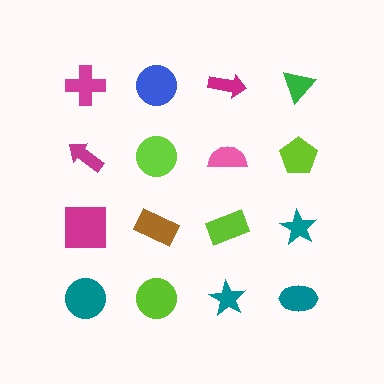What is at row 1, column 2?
A blue circle.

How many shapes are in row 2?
4 shapes.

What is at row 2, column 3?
A pink semicircle.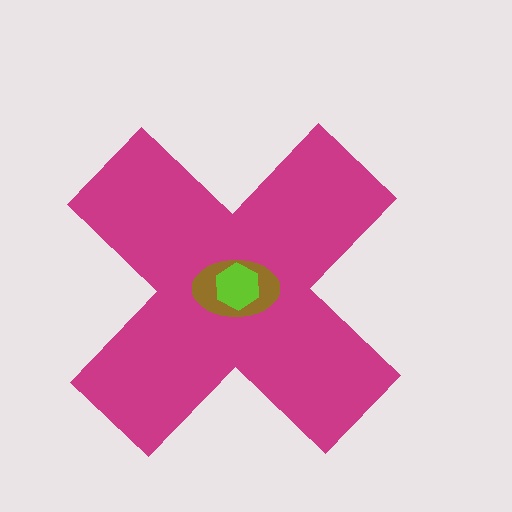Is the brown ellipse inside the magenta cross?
Yes.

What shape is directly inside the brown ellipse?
The lime hexagon.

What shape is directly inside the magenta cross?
The brown ellipse.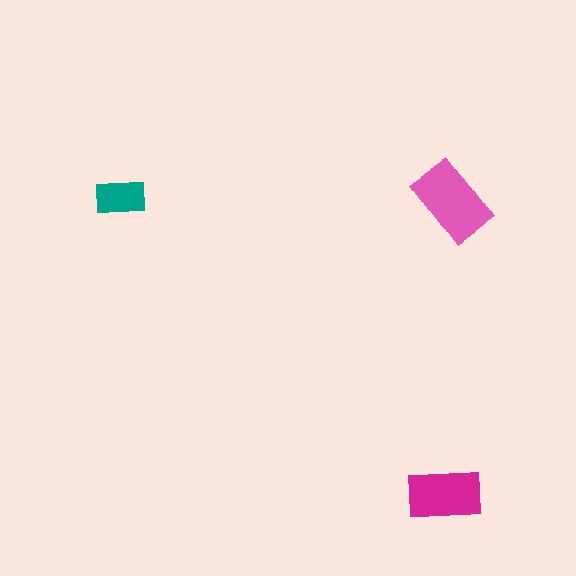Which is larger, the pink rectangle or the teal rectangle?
The pink one.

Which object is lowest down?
The magenta rectangle is bottommost.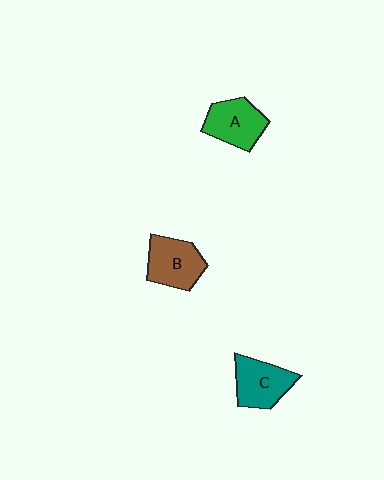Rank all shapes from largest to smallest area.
From largest to smallest: B (brown), C (teal), A (green).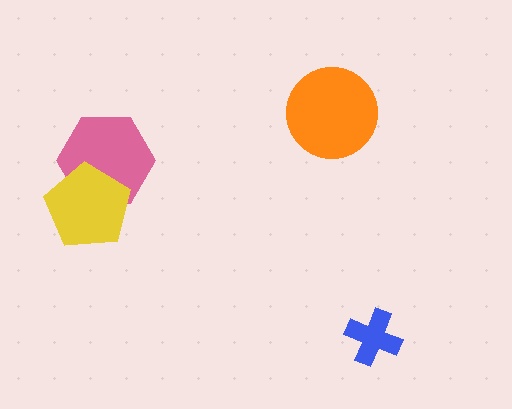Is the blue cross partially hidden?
No, no other shape covers it.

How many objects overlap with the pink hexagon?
1 object overlaps with the pink hexagon.